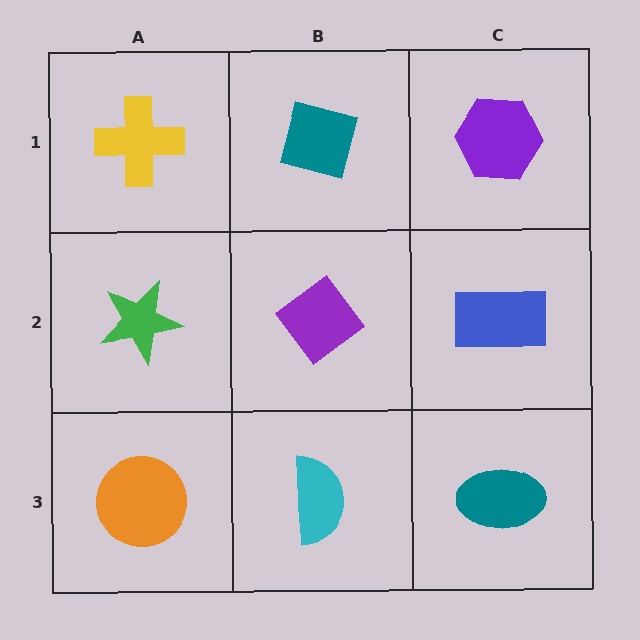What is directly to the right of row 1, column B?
A purple hexagon.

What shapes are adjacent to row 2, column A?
A yellow cross (row 1, column A), an orange circle (row 3, column A), a purple diamond (row 2, column B).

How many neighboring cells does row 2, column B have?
4.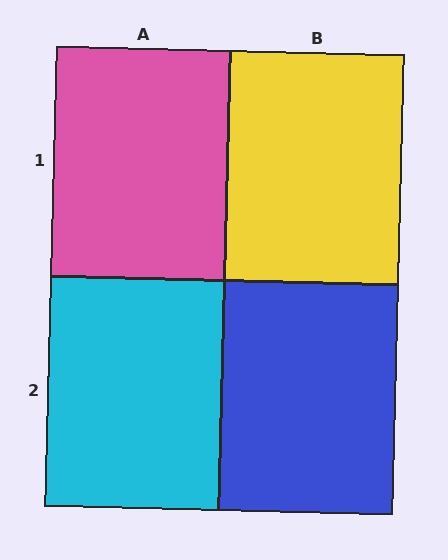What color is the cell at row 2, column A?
Cyan.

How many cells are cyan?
1 cell is cyan.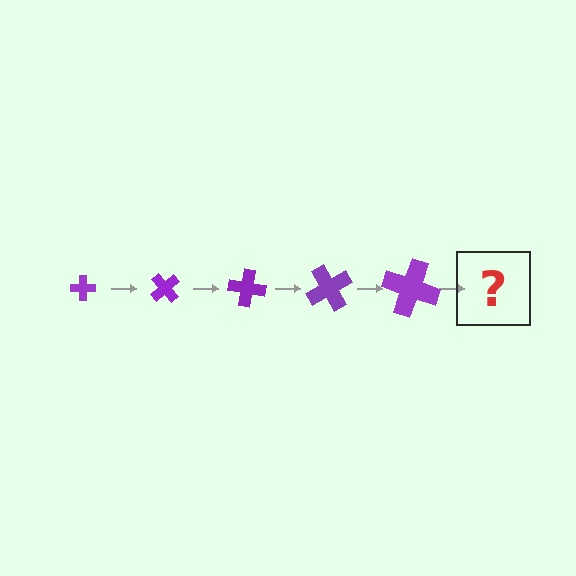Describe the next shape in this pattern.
It should be a cross, larger than the previous one and rotated 250 degrees from the start.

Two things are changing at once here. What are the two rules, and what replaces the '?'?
The two rules are that the cross grows larger each step and it rotates 50 degrees each step. The '?' should be a cross, larger than the previous one and rotated 250 degrees from the start.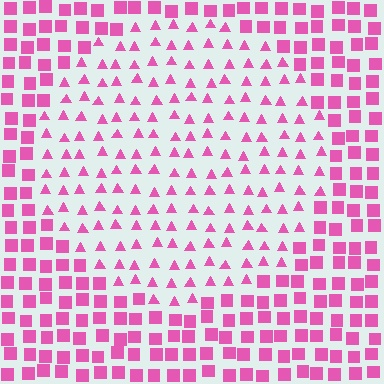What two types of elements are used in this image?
The image uses triangles inside the circle region and squares outside it.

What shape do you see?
I see a circle.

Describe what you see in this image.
The image is filled with small pink elements arranged in a uniform grid. A circle-shaped region contains triangles, while the surrounding area contains squares. The boundary is defined purely by the change in element shape.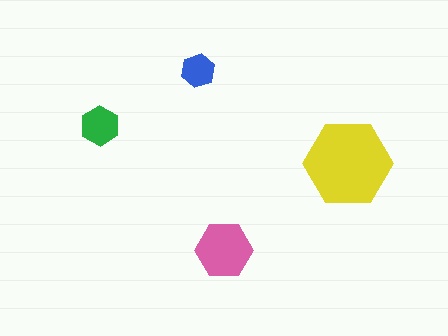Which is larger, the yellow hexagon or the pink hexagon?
The yellow one.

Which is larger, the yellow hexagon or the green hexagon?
The yellow one.